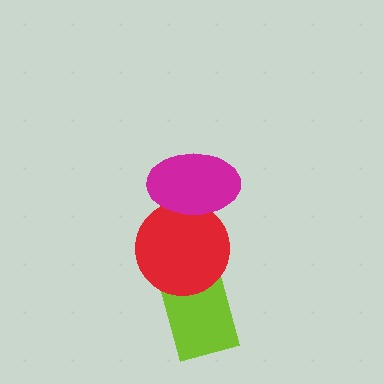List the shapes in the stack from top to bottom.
From top to bottom: the magenta ellipse, the red circle, the lime rectangle.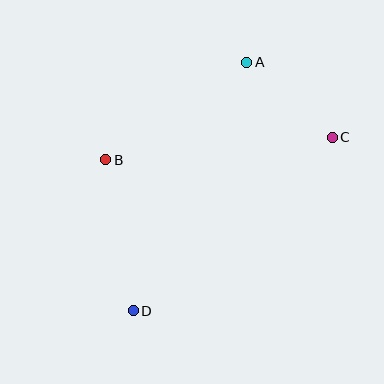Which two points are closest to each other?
Points A and C are closest to each other.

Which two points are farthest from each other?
Points A and D are farthest from each other.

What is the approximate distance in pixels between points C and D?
The distance between C and D is approximately 264 pixels.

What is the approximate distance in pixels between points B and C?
The distance between B and C is approximately 227 pixels.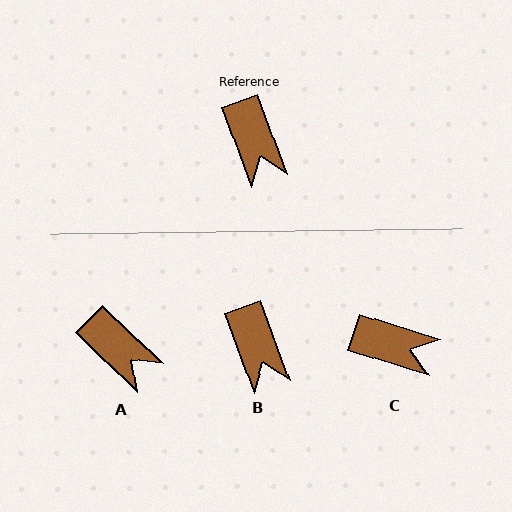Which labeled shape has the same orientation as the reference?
B.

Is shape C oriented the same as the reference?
No, it is off by about 52 degrees.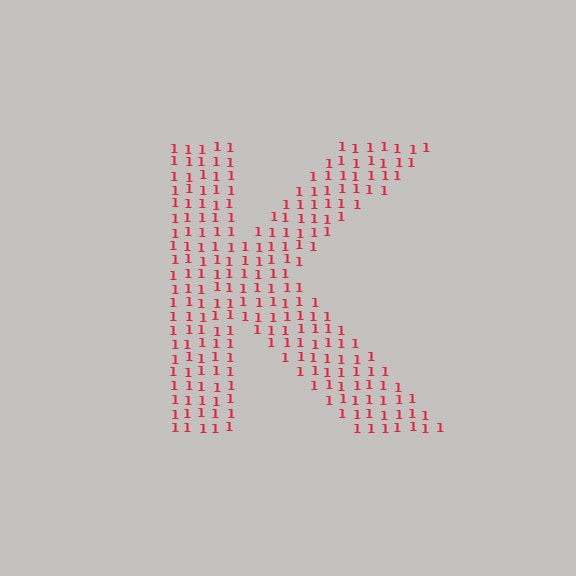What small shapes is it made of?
It is made of small digit 1's.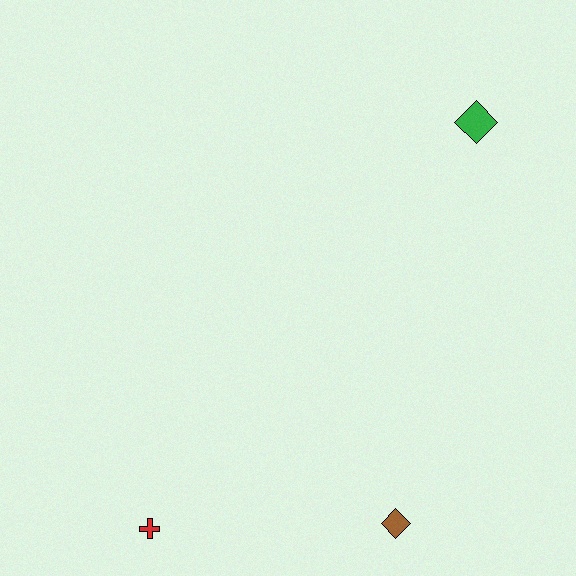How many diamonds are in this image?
There are 2 diamonds.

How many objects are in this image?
There are 3 objects.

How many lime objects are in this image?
There are no lime objects.